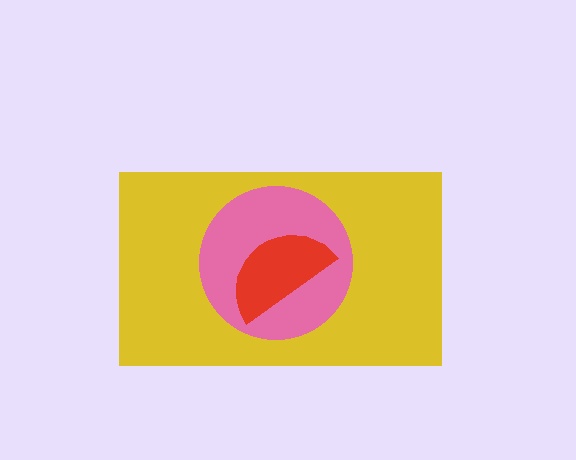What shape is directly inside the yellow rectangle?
The pink circle.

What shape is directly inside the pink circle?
The red semicircle.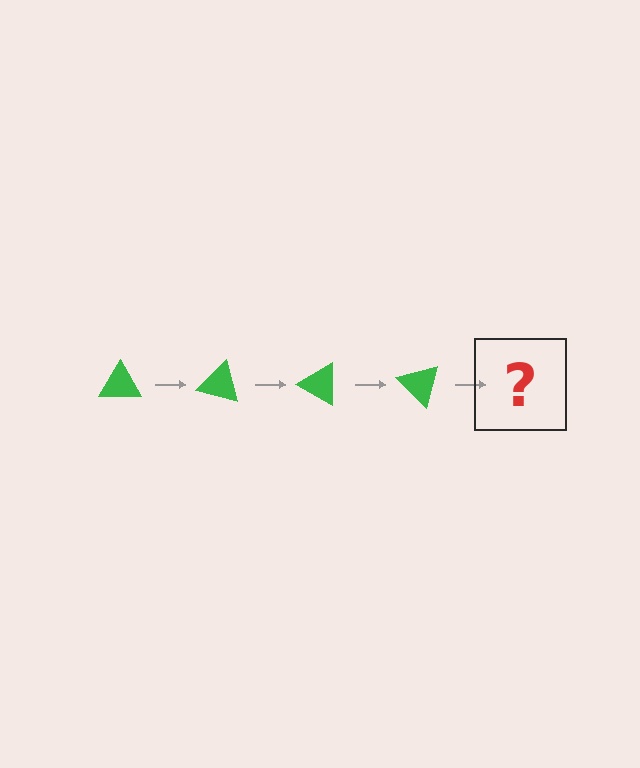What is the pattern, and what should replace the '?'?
The pattern is that the triangle rotates 15 degrees each step. The '?' should be a green triangle rotated 60 degrees.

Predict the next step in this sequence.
The next step is a green triangle rotated 60 degrees.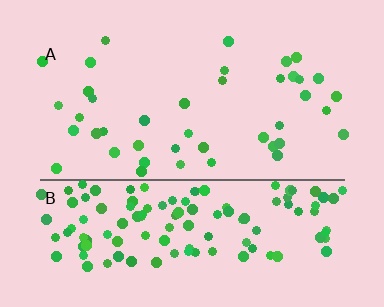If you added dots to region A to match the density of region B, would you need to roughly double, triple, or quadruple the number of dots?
Approximately triple.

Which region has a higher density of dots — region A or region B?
B (the bottom).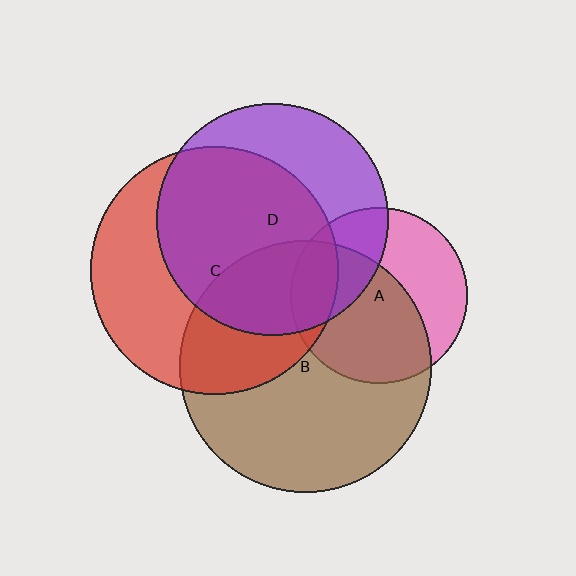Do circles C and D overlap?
Yes.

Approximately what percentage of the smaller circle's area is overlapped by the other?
Approximately 65%.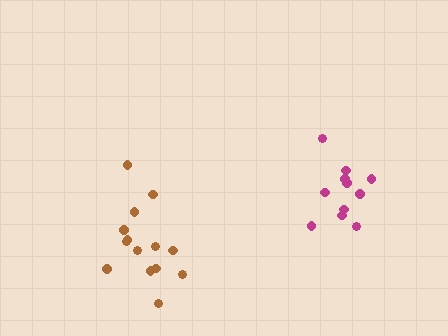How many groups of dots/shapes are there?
There are 2 groups.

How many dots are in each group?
Group 1: 11 dots, Group 2: 14 dots (25 total).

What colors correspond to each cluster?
The clusters are colored: magenta, brown.